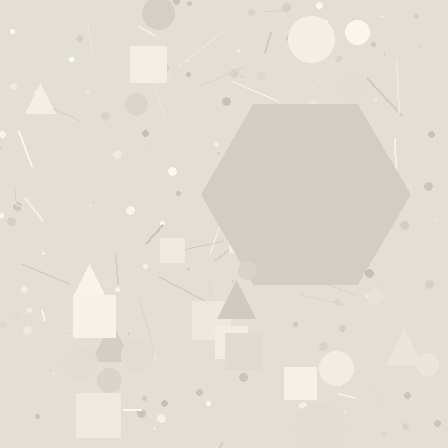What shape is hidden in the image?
A hexagon is hidden in the image.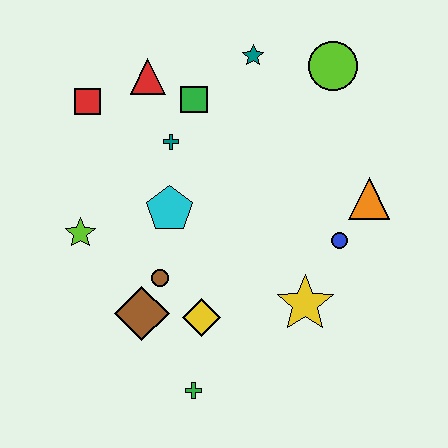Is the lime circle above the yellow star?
Yes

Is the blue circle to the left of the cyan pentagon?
No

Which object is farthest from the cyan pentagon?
The lime circle is farthest from the cyan pentagon.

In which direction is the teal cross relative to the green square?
The teal cross is below the green square.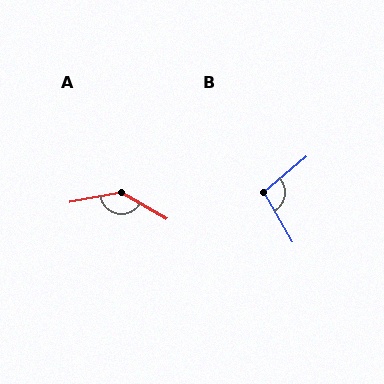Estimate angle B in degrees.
Approximately 101 degrees.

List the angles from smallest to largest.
B (101°), A (139°).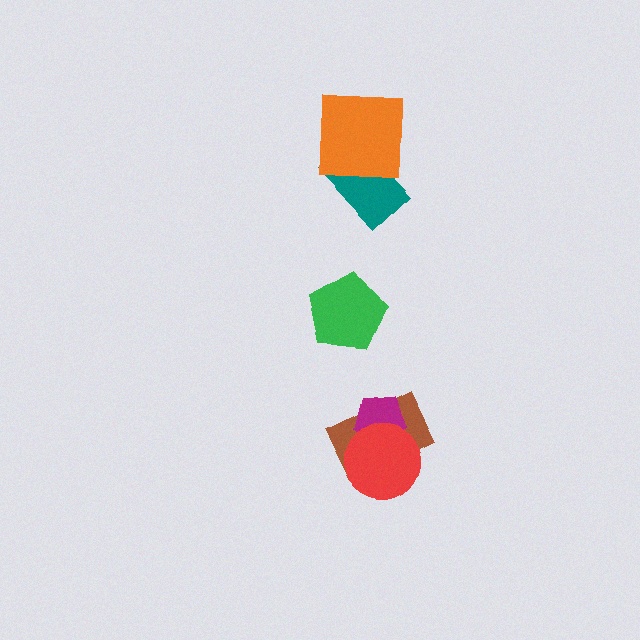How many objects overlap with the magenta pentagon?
2 objects overlap with the magenta pentagon.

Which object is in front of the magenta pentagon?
The red circle is in front of the magenta pentagon.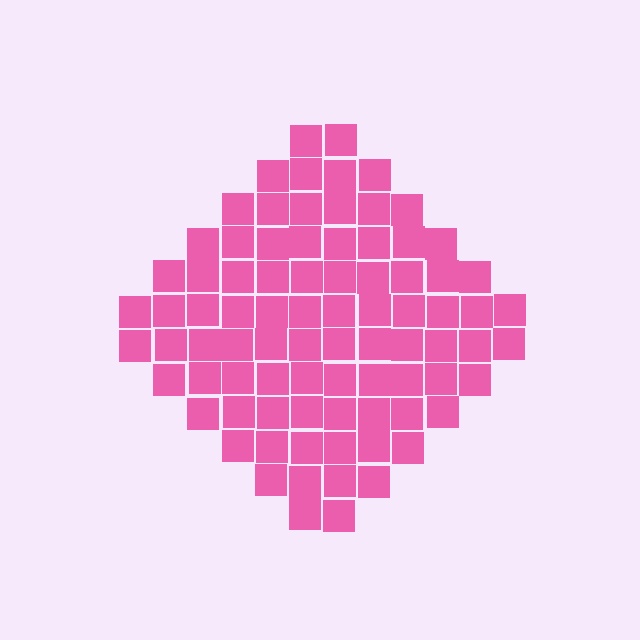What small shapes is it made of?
It is made of small squares.